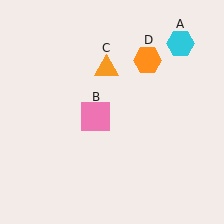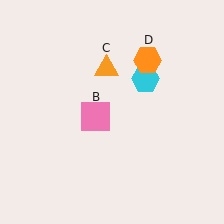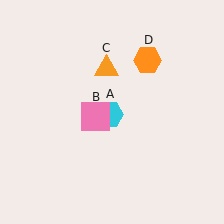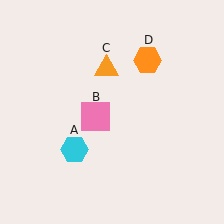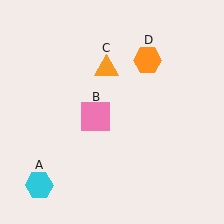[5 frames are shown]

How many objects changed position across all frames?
1 object changed position: cyan hexagon (object A).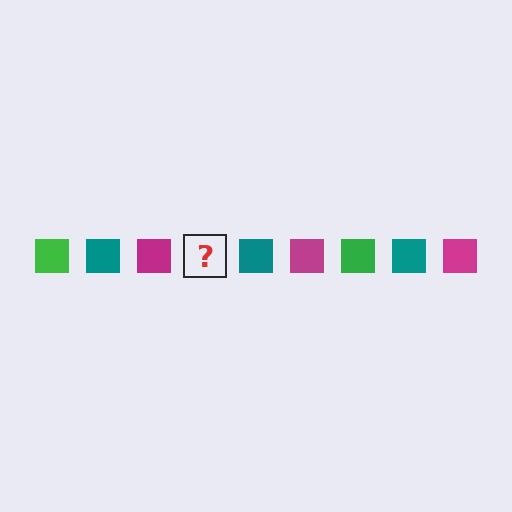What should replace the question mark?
The question mark should be replaced with a green square.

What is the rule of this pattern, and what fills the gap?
The rule is that the pattern cycles through green, teal, magenta squares. The gap should be filled with a green square.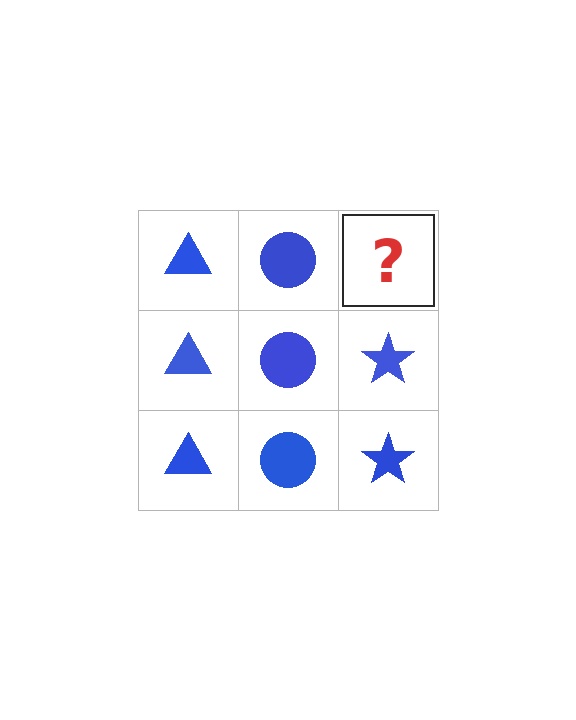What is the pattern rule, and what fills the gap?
The rule is that each column has a consistent shape. The gap should be filled with a blue star.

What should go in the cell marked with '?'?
The missing cell should contain a blue star.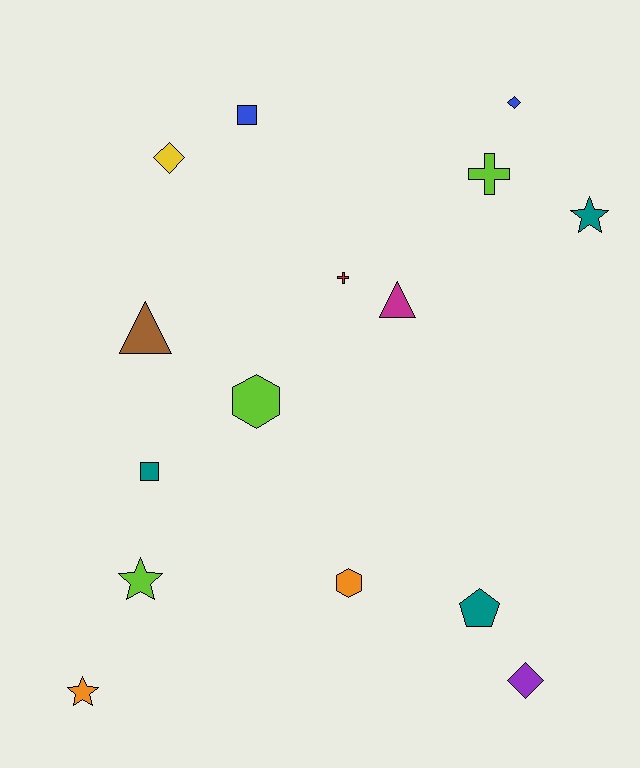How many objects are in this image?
There are 15 objects.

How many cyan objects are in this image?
There are no cyan objects.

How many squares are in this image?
There are 2 squares.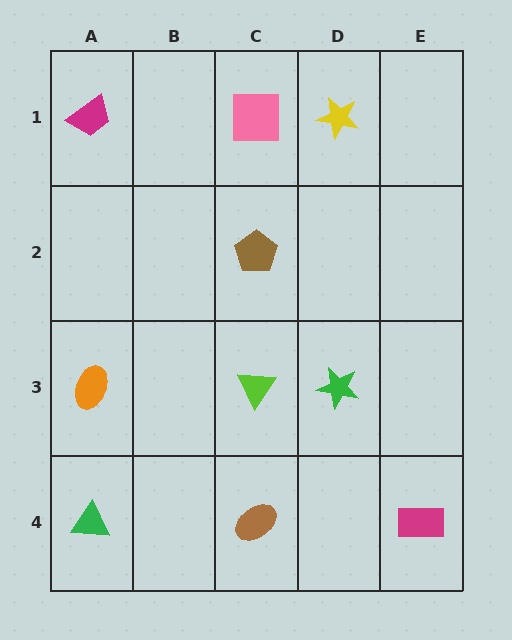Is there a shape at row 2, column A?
No, that cell is empty.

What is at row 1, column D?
A yellow star.